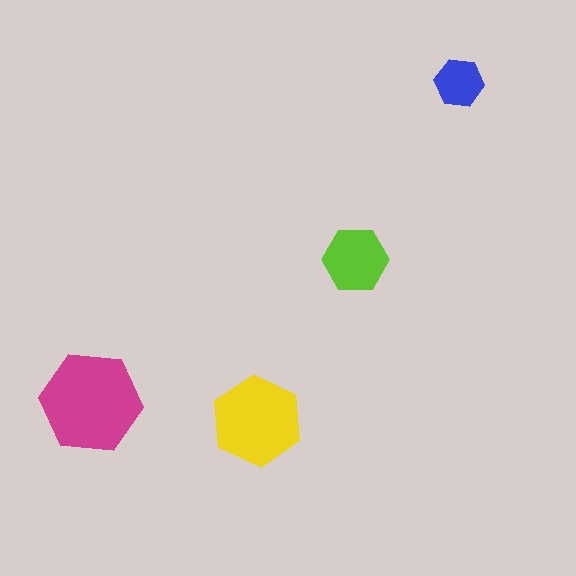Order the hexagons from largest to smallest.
the magenta one, the yellow one, the lime one, the blue one.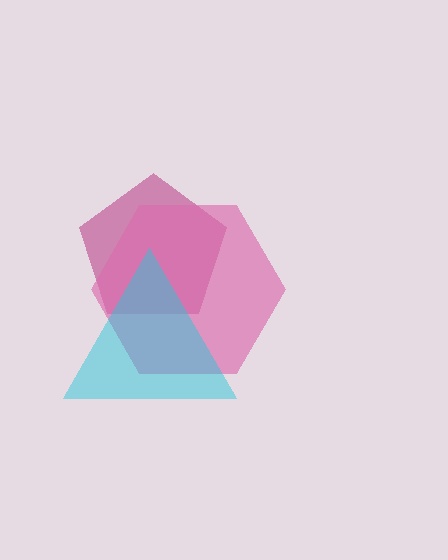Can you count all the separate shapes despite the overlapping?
Yes, there are 3 separate shapes.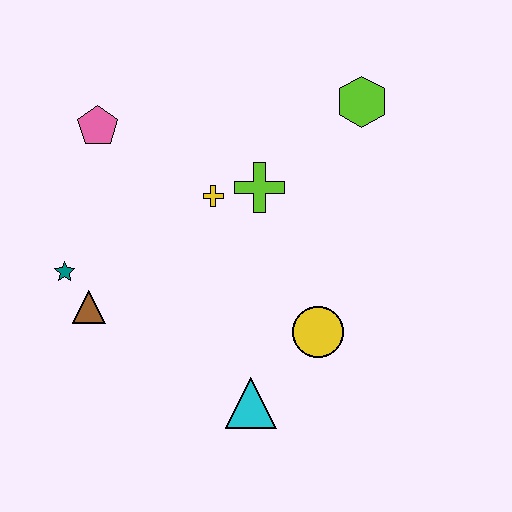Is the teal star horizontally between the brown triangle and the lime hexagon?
No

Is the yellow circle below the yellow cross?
Yes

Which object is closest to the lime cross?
The yellow cross is closest to the lime cross.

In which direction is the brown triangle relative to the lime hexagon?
The brown triangle is to the left of the lime hexagon.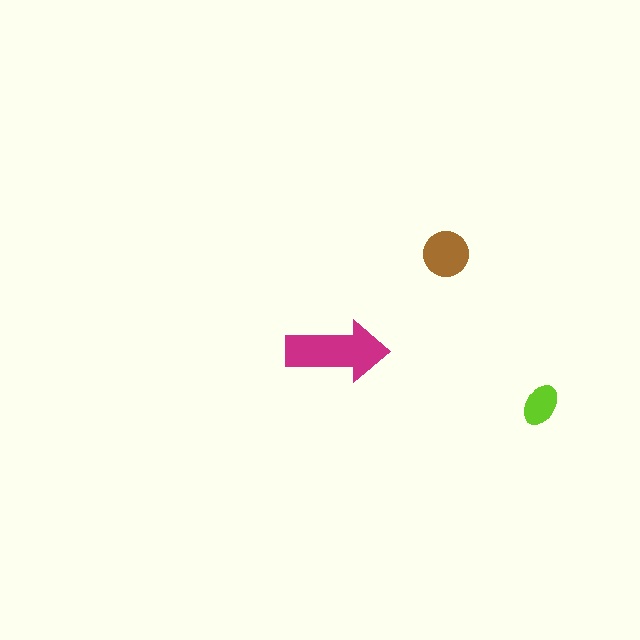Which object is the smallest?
The lime ellipse.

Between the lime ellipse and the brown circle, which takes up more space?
The brown circle.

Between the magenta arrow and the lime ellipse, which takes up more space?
The magenta arrow.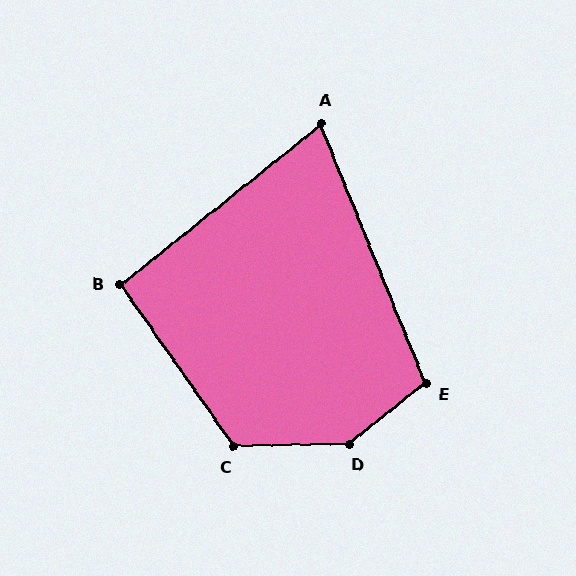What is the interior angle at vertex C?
Approximately 124 degrees (obtuse).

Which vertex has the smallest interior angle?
A, at approximately 73 degrees.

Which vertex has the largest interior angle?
D, at approximately 143 degrees.